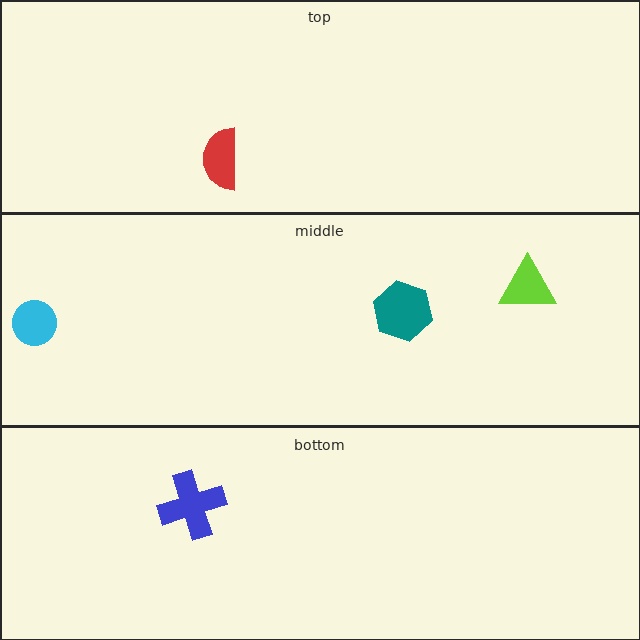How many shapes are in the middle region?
3.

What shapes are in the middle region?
The cyan circle, the teal hexagon, the lime triangle.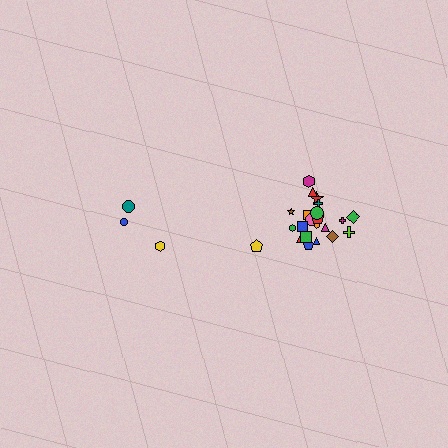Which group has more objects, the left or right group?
The right group.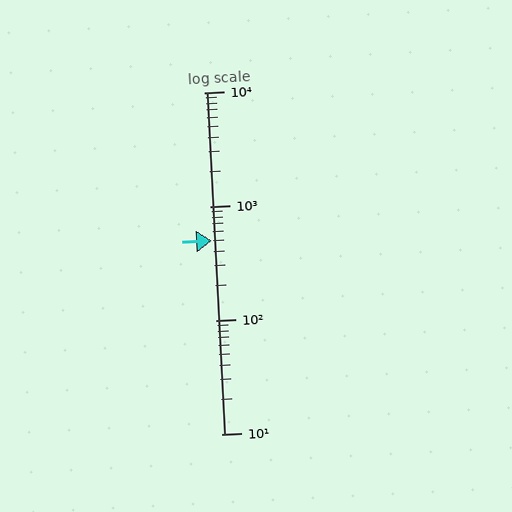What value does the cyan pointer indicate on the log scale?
The pointer indicates approximately 500.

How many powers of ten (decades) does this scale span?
The scale spans 3 decades, from 10 to 10000.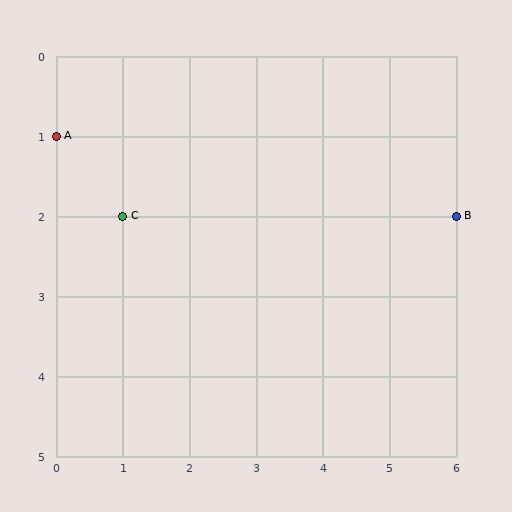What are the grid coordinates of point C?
Point C is at grid coordinates (1, 2).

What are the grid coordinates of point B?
Point B is at grid coordinates (6, 2).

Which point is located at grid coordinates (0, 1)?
Point A is at (0, 1).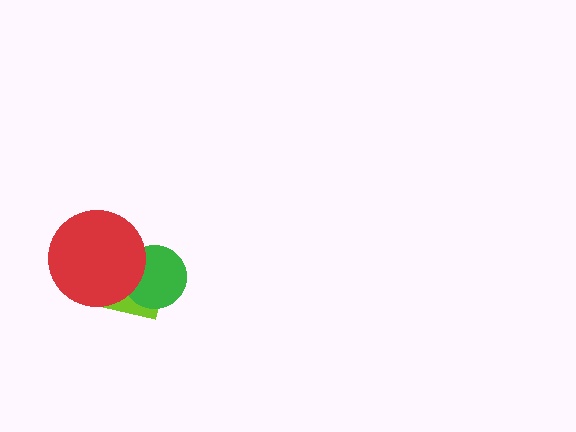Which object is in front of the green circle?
The red circle is in front of the green circle.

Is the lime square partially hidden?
Yes, it is partially covered by another shape.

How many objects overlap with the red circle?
2 objects overlap with the red circle.